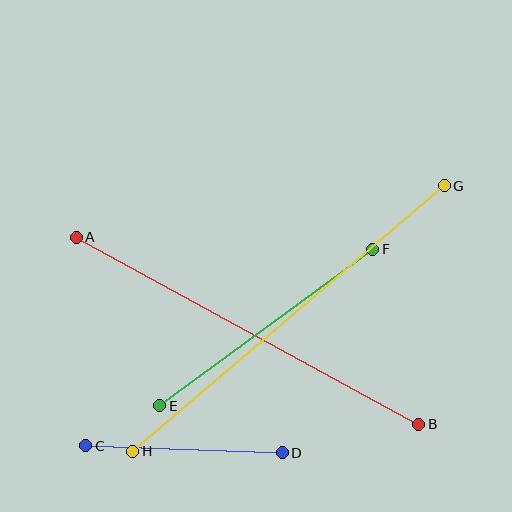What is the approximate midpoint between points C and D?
The midpoint is at approximately (184, 449) pixels.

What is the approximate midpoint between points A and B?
The midpoint is at approximately (248, 331) pixels.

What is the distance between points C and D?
The distance is approximately 196 pixels.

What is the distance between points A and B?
The distance is approximately 390 pixels.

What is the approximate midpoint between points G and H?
The midpoint is at approximately (289, 318) pixels.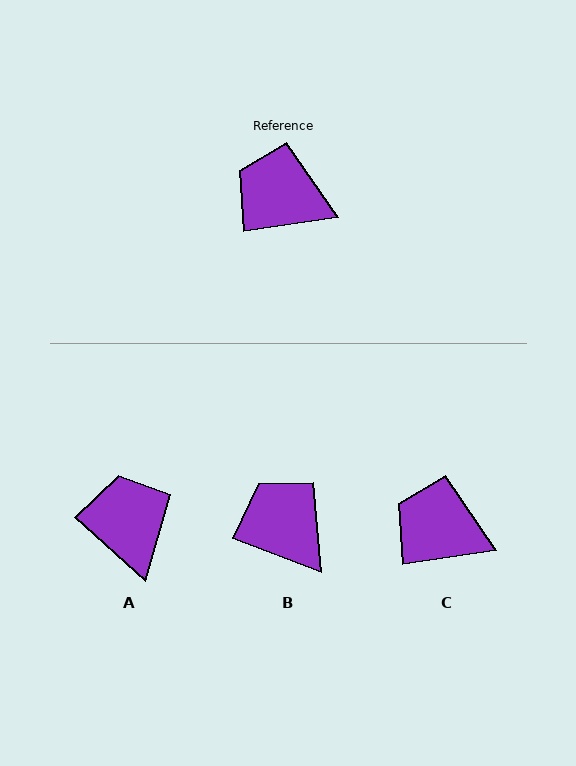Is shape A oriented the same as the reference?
No, it is off by about 51 degrees.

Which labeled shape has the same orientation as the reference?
C.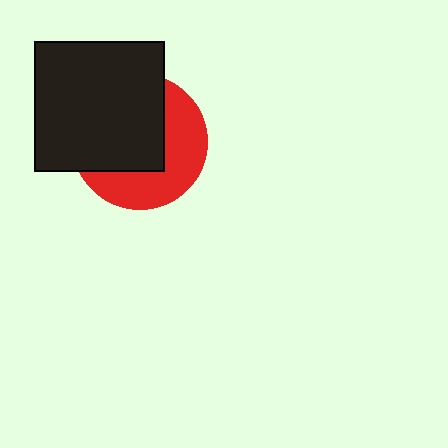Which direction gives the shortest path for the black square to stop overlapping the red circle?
Moving toward the upper-left gives the shortest separation.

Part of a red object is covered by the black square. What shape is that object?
It is a circle.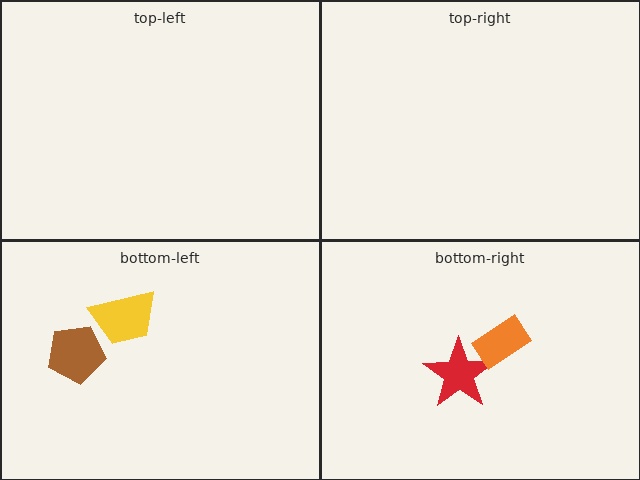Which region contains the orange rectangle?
The bottom-right region.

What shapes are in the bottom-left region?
The yellow trapezoid, the brown pentagon.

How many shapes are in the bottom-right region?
2.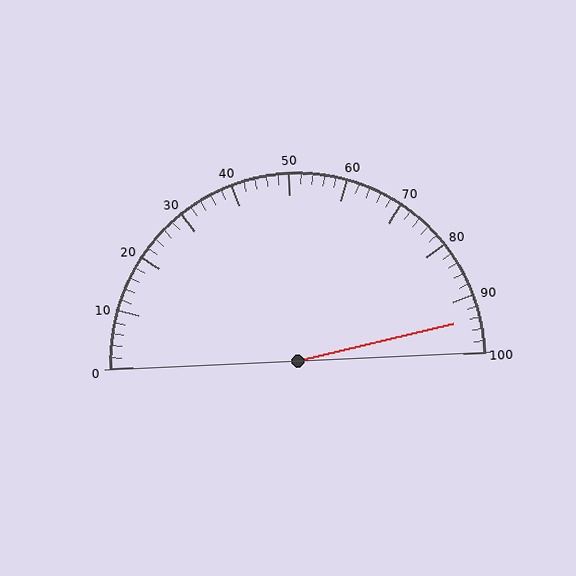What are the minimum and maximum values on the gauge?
The gauge ranges from 0 to 100.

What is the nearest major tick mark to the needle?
The nearest major tick mark is 90.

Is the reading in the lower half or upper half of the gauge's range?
The reading is in the upper half of the range (0 to 100).